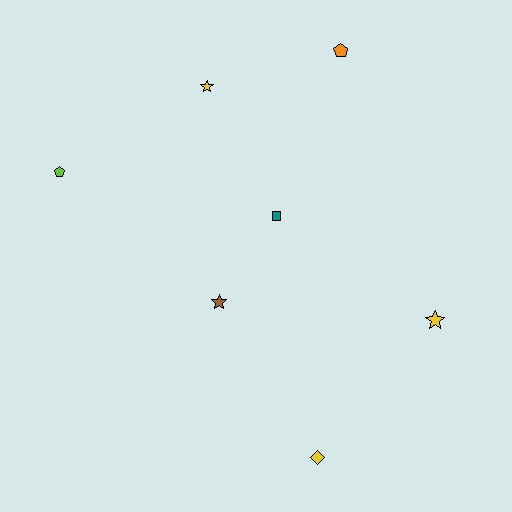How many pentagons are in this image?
There are 2 pentagons.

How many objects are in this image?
There are 7 objects.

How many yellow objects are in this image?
There are 3 yellow objects.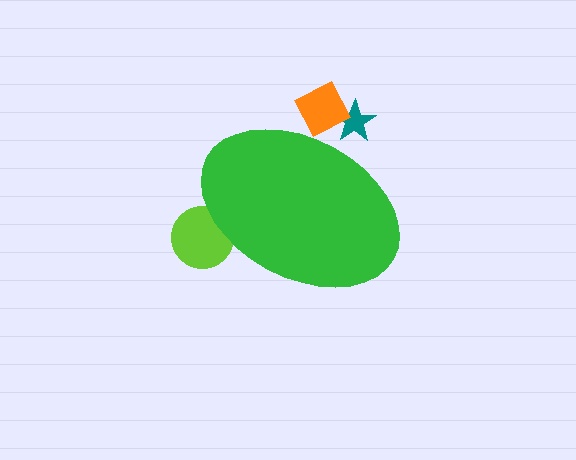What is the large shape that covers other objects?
A green ellipse.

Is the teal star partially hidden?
Yes, the teal star is partially hidden behind the green ellipse.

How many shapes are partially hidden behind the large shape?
3 shapes are partially hidden.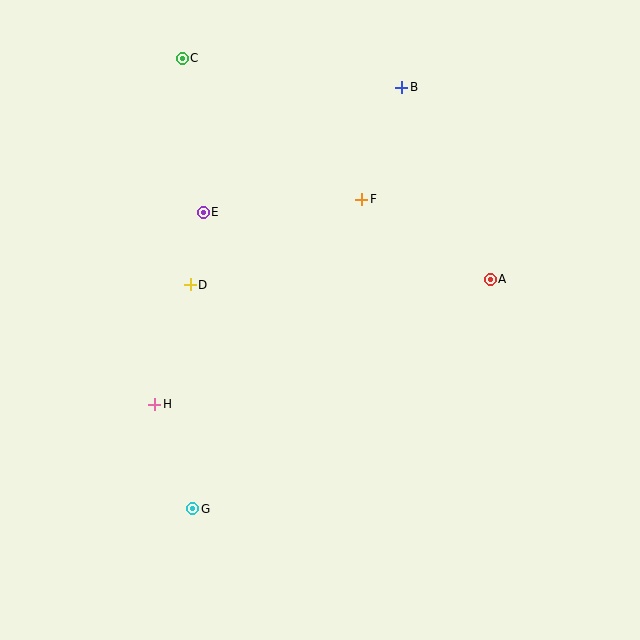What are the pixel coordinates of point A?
Point A is at (490, 279).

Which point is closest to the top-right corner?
Point B is closest to the top-right corner.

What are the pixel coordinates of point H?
Point H is at (155, 404).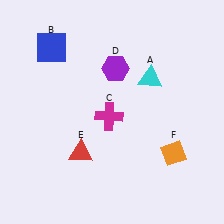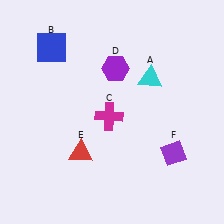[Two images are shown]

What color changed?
The diamond (F) changed from orange in Image 1 to purple in Image 2.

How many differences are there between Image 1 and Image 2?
There is 1 difference between the two images.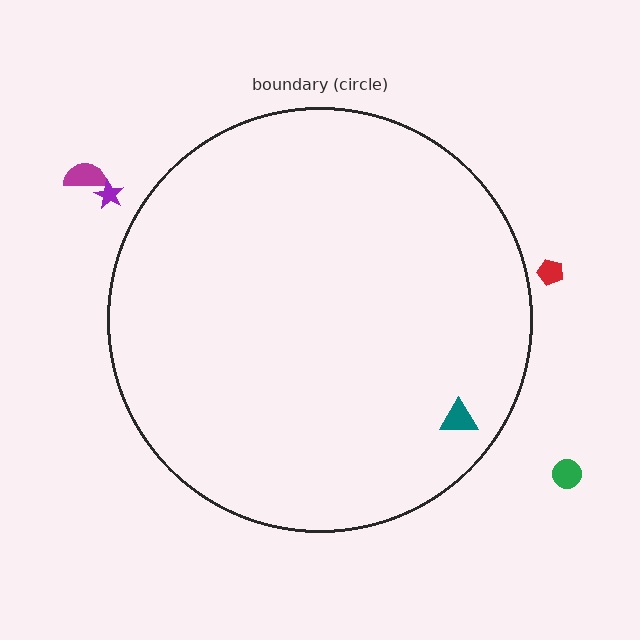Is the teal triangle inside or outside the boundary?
Inside.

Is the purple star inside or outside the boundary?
Outside.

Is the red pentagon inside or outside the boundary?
Outside.